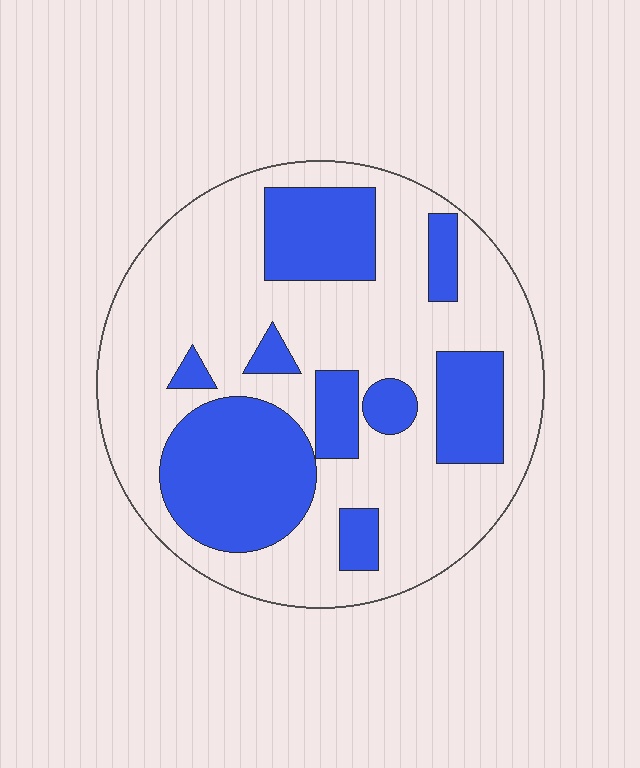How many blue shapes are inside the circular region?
9.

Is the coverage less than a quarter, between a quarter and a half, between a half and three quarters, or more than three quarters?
Between a quarter and a half.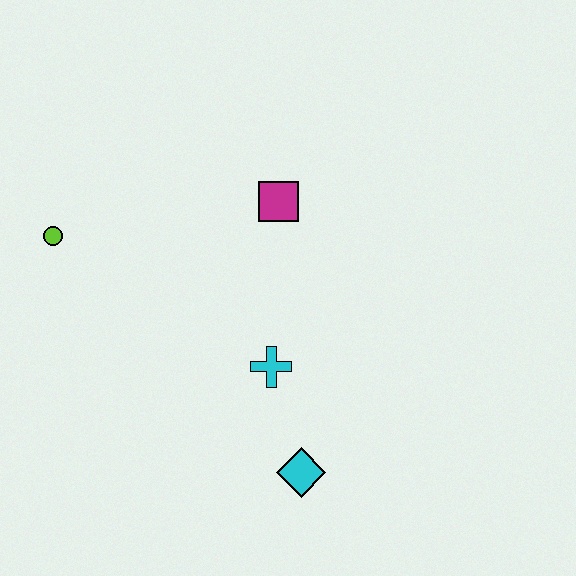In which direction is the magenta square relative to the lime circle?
The magenta square is to the right of the lime circle.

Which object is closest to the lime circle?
The magenta square is closest to the lime circle.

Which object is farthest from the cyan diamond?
The lime circle is farthest from the cyan diamond.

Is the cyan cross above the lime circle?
No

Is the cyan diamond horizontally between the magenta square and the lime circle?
No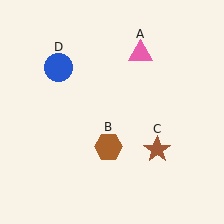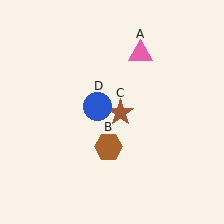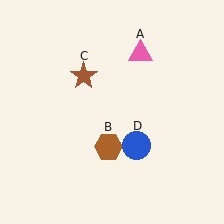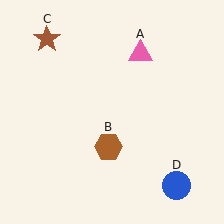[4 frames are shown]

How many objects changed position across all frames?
2 objects changed position: brown star (object C), blue circle (object D).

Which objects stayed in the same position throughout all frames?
Pink triangle (object A) and brown hexagon (object B) remained stationary.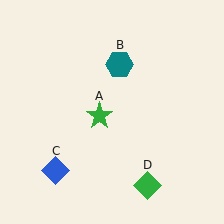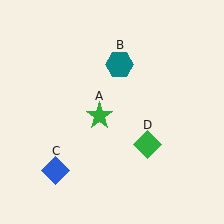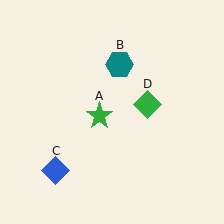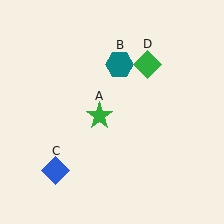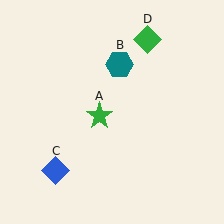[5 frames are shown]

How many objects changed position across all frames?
1 object changed position: green diamond (object D).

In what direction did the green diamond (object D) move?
The green diamond (object D) moved up.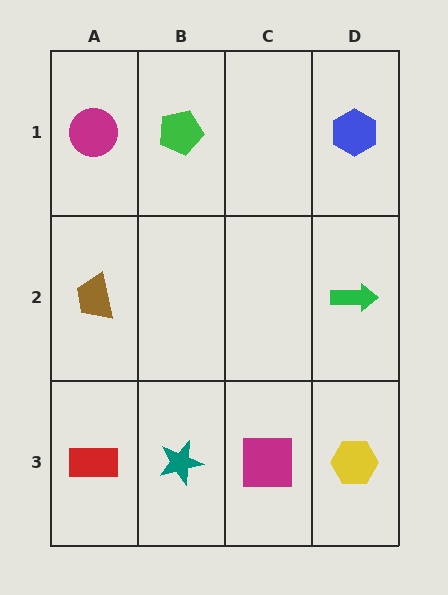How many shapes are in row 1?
3 shapes.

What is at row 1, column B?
A green pentagon.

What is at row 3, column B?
A teal star.